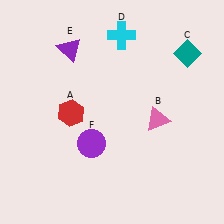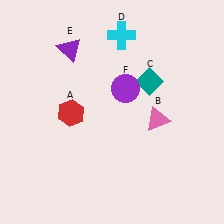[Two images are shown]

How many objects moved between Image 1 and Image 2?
2 objects moved between the two images.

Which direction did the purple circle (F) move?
The purple circle (F) moved up.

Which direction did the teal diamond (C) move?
The teal diamond (C) moved left.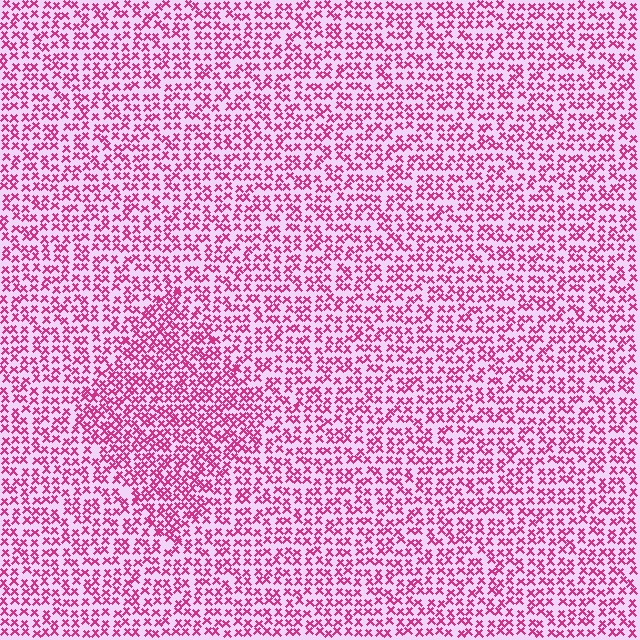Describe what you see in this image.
The image contains small magenta elements arranged at two different densities. A diamond-shaped region is visible where the elements are more densely packed than the surrounding area.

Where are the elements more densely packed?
The elements are more densely packed inside the diamond boundary.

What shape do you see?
I see a diamond.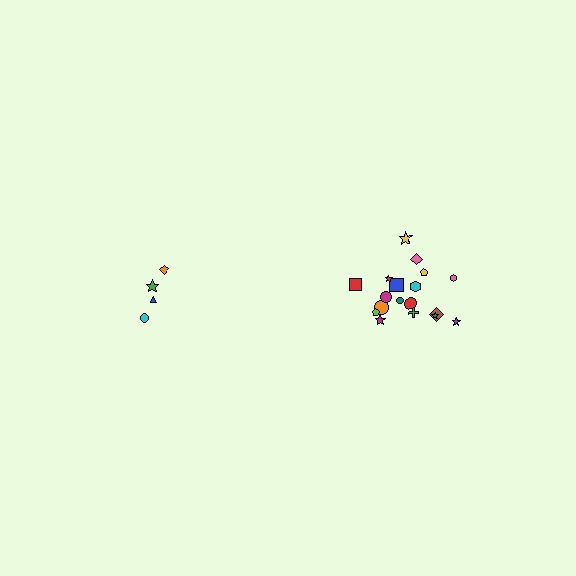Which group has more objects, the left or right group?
The right group.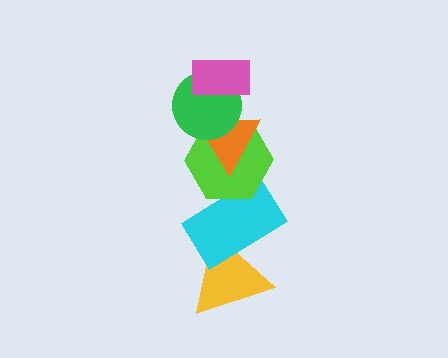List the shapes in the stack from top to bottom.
From top to bottom: the pink rectangle, the green circle, the orange triangle, the lime hexagon, the cyan rectangle, the yellow triangle.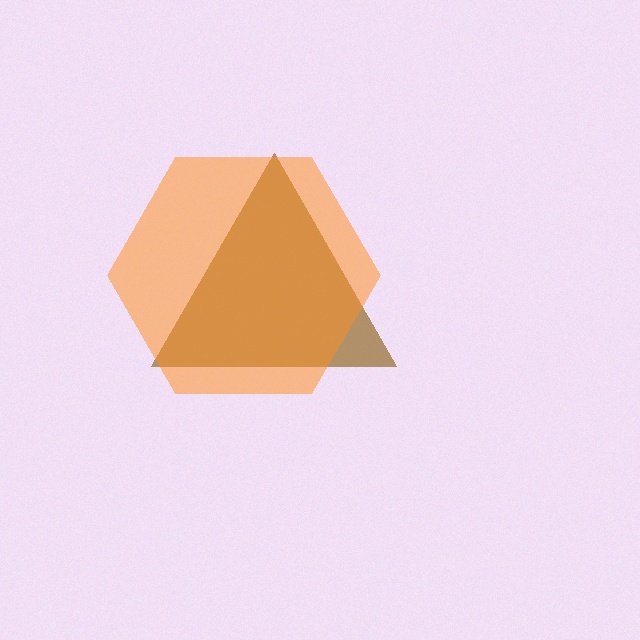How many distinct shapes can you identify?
There are 2 distinct shapes: a brown triangle, an orange hexagon.